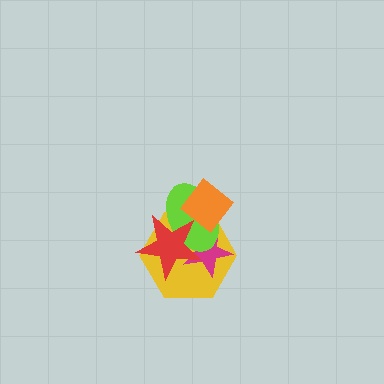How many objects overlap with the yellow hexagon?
4 objects overlap with the yellow hexagon.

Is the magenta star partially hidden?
Yes, it is partially covered by another shape.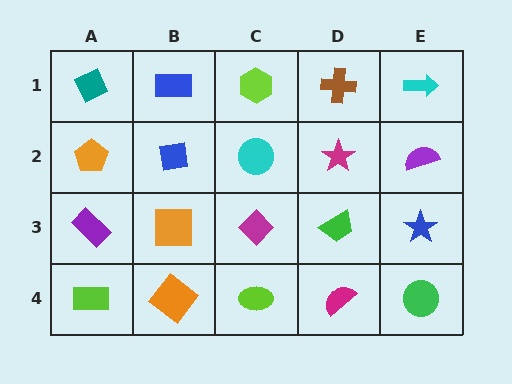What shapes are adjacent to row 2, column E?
A cyan arrow (row 1, column E), a blue star (row 3, column E), a magenta star (row 2, column D).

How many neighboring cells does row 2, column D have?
4.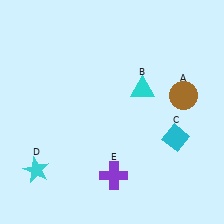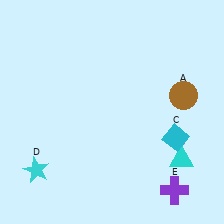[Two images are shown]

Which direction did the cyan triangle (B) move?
The cyan triangle (B) moved down.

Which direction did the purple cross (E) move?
The purple cross (E) moved right.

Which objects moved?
The objects that moved are: the cyan triangle (B), the purple cross (E).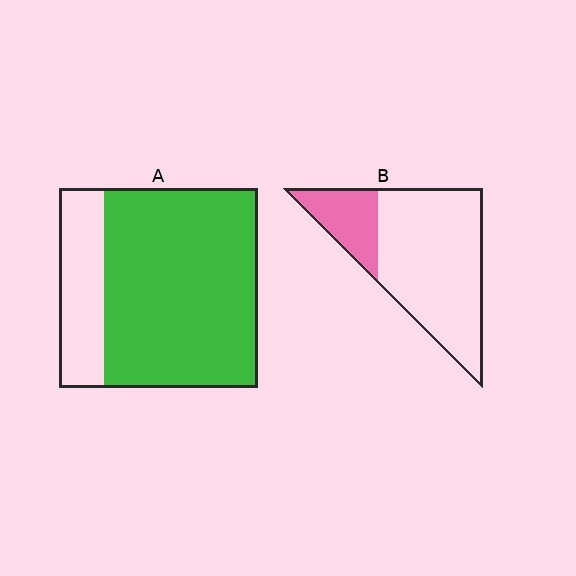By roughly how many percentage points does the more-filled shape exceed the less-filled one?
By roughly 55 percentage points (A over B).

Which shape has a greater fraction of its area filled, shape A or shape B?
Shape A.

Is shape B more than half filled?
No.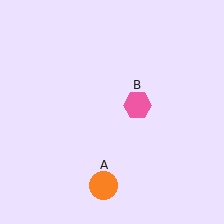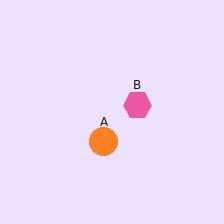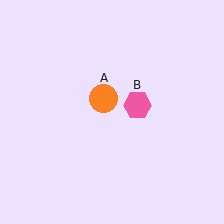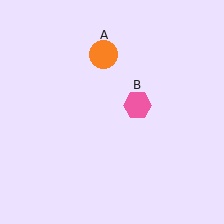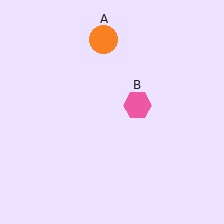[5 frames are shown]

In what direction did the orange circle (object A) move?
The orange circle (object A) moved up.